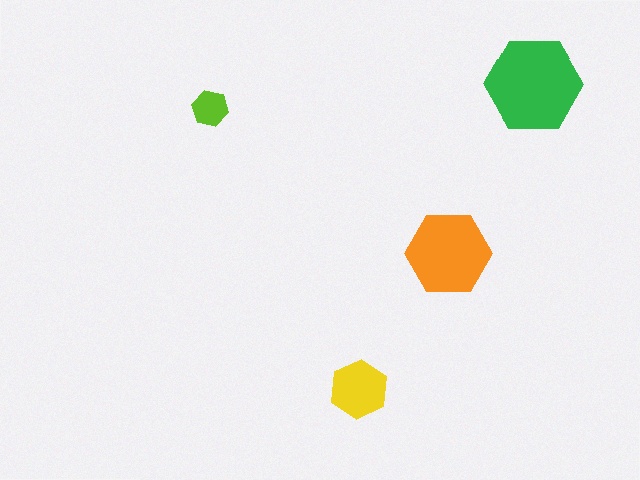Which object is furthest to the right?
The green hexagon is rightmost.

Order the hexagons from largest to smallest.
the green one, the orange one, the yellow one, the lime one.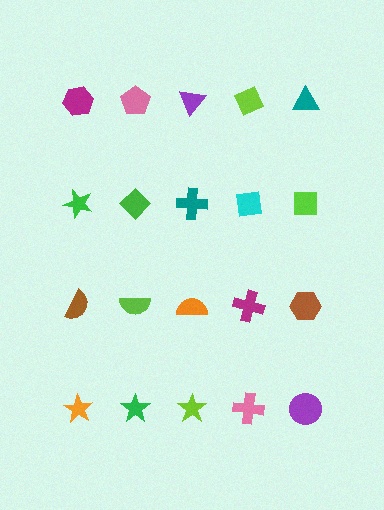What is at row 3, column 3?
An orange semicircle.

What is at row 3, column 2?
A lime semicircle.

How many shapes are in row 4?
5 shapes.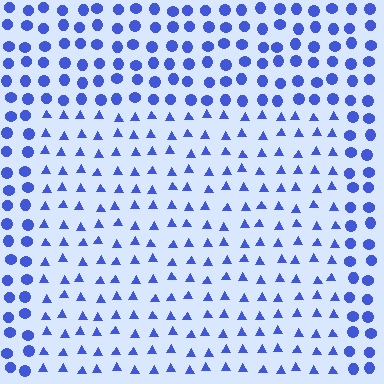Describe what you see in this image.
The image is filled with small blue elements arranged in a uniform grid. A rectangle-shaped region contains triangles, while the surrounding area contains circles. The boundary is defined purely by the change in element shape.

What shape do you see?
I see a rectangle.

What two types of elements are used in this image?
The image uses triangles inside the rectangle region and circles outside it.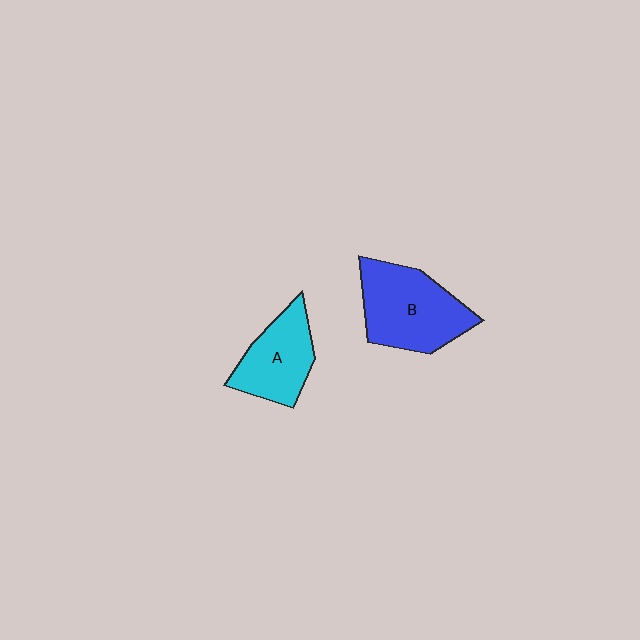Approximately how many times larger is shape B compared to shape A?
Approximately 1.3 times.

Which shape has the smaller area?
Shape A (cyan).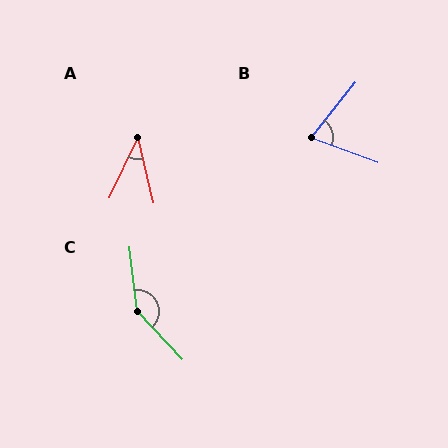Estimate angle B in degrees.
Approximately 72 degrees.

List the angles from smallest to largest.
A (39°), B (72°), C (143°).